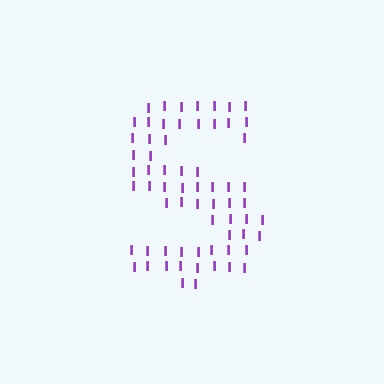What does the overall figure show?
The overall figure shows the letter S.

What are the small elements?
The small elements are letter I's.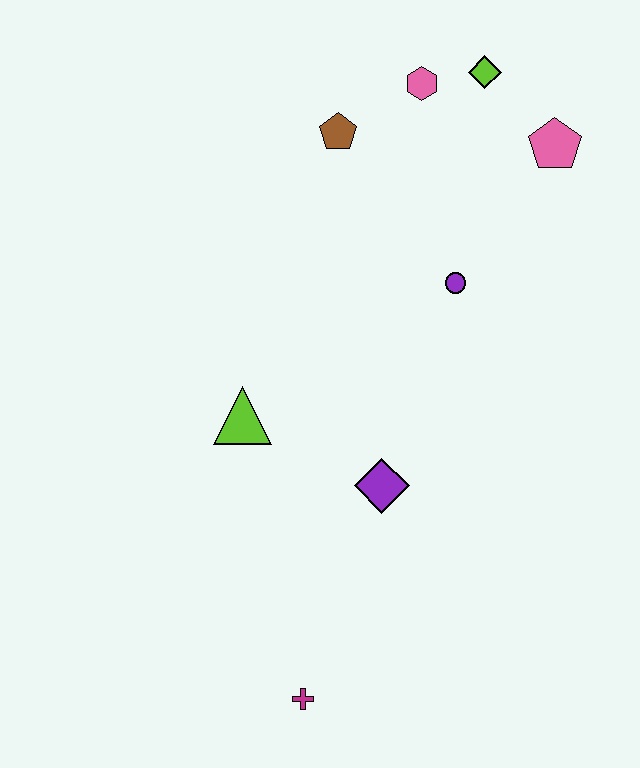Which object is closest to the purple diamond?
The lime triangle is closest to the purple diamond.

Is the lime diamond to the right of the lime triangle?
Yes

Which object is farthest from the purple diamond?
The lime diamond is farthest from the purple diamond.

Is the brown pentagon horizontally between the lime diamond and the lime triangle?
Yes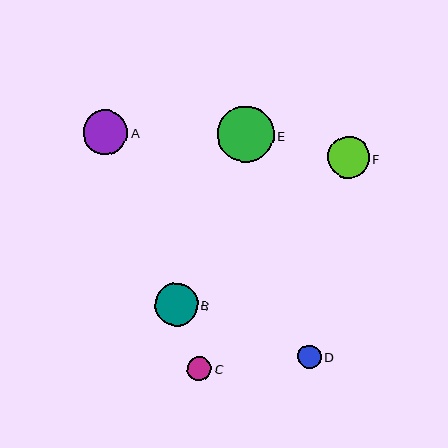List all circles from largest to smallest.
From largest to smallest: E, A, B, F, C, D.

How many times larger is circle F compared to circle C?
Circle F is approximately 1.7 times the size of circle C.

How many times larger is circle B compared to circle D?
Circle B is approximately 1.8 times the size of circle D.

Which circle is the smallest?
Circle D is the smallest with a size of approximately 23 pixels.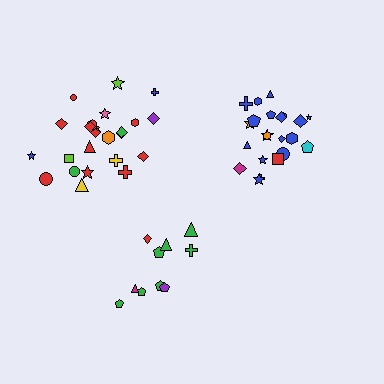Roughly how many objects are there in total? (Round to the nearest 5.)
Roughly 55 objects in total.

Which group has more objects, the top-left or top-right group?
The top-left group.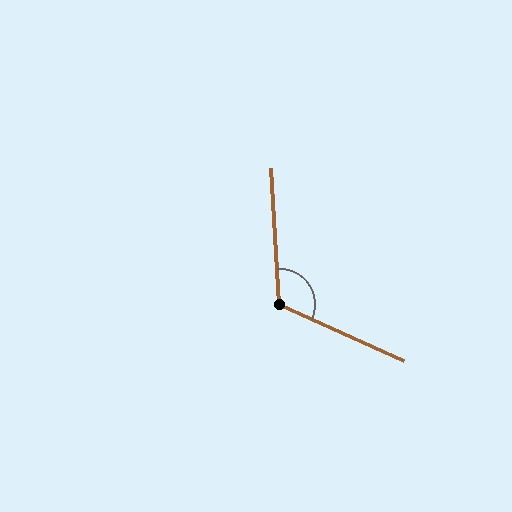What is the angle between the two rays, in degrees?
Approximately 118 degrees.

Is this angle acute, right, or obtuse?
It is obtuse.